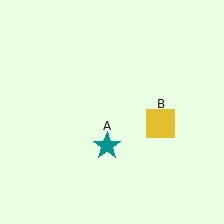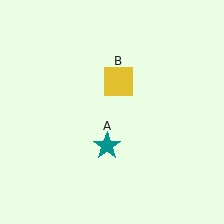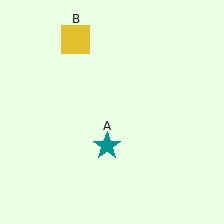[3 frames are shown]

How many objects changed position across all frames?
1 object changed position: yellow square (object B).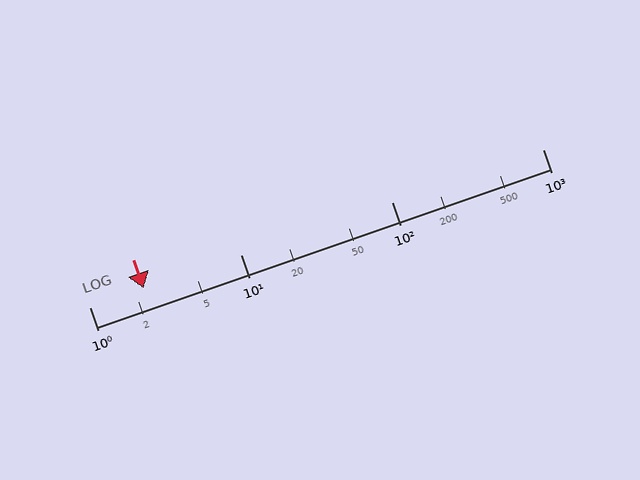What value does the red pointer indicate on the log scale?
The pointer indicates approximately 2.3.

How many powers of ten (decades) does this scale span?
The scale spans 3 decades, from 1 to 1000.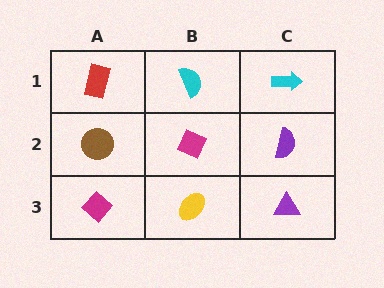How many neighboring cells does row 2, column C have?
3.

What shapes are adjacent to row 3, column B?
A magenta diamond (row 2, column B), a magenta diamond (row 3, column A), a purple triangle (row 3, column C).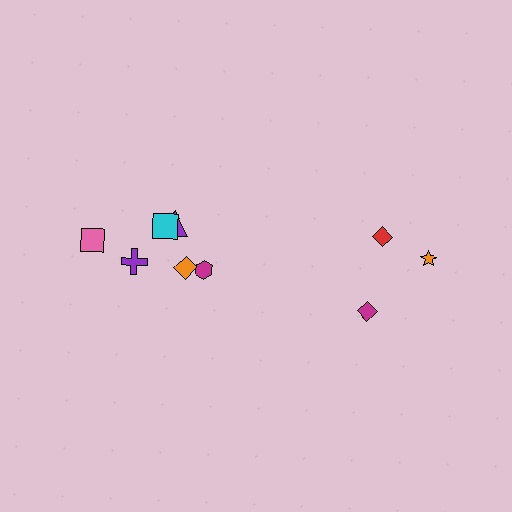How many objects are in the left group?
There are 6 objects.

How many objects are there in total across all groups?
There are 9 objects.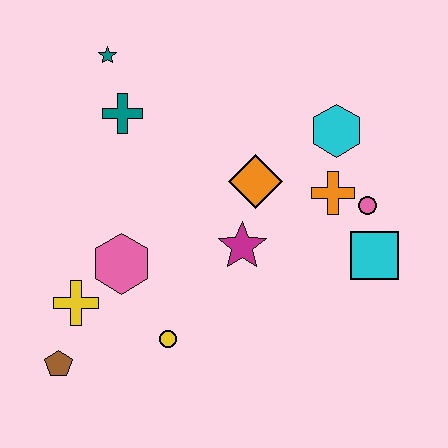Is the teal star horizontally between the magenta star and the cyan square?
No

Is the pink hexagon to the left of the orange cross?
Yes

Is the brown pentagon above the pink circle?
No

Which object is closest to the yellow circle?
The pink hexagon is closest to the yellow circle.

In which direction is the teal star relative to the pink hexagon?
The teal star is above the pink hexagon.